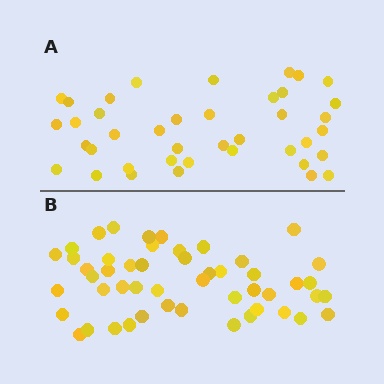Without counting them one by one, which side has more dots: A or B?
Region B (the bottom region) has more dots.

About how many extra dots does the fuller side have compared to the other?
Region B has roughly 10 or so more dots than region A.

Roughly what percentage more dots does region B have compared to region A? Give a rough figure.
About 25% more.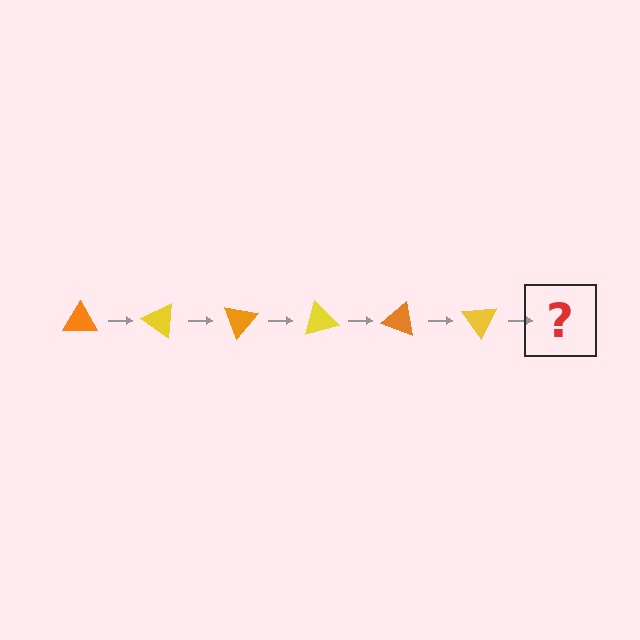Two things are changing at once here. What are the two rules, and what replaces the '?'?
The two rules are that it rotates 35 degrees each step and the color cycles through orange and yellow. The '?' should be an orange triangle, rotated 210 degrees from the start.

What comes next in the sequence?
The next element should be an orange triangle, rotated 210 degrees from the start.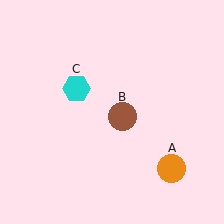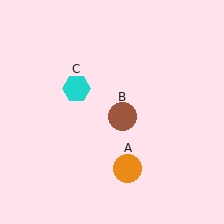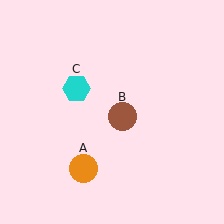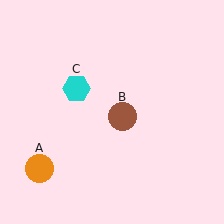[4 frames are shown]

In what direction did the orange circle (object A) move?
The orange circle (object A) moved left.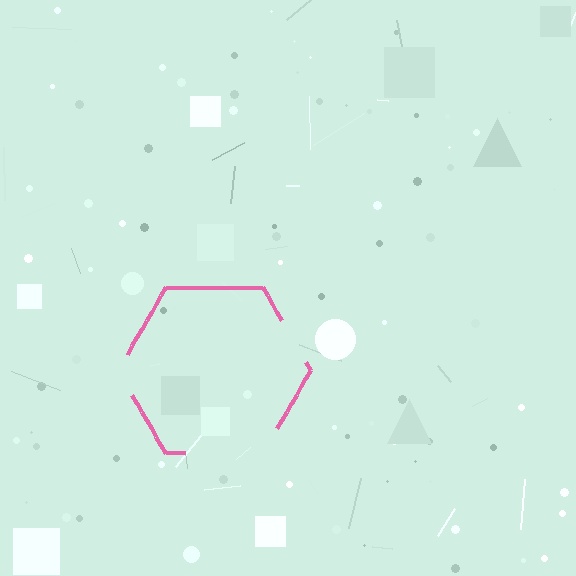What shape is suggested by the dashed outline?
The dashed outline suggests a hexagon.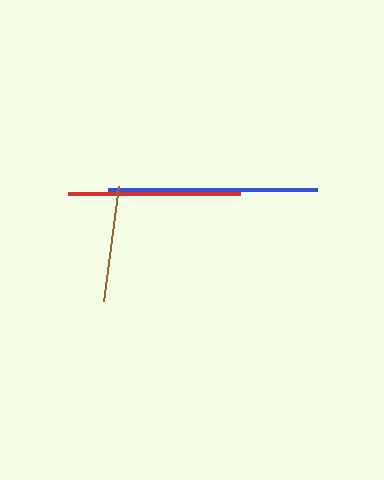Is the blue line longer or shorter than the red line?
The blue line is longer than the red line.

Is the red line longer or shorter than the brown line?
The red line is longer than the brown line.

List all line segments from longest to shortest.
From longest to shortest: blue, red, brown.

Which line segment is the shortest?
The brown line is the shortest at approximately 116 pixels.